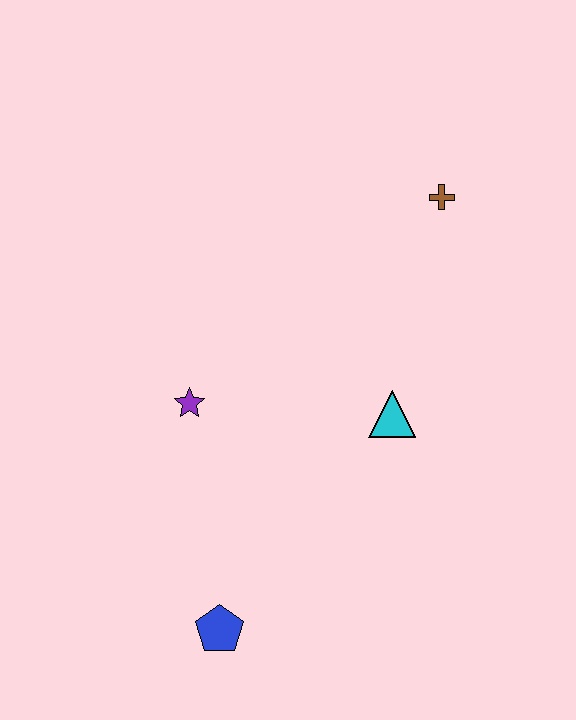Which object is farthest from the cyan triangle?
The blue pentagon is farthest from the cyan triangle.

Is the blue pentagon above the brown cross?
No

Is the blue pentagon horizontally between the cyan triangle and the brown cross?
No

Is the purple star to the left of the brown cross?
Yes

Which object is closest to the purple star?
The cyan triangle is closest to the purple star.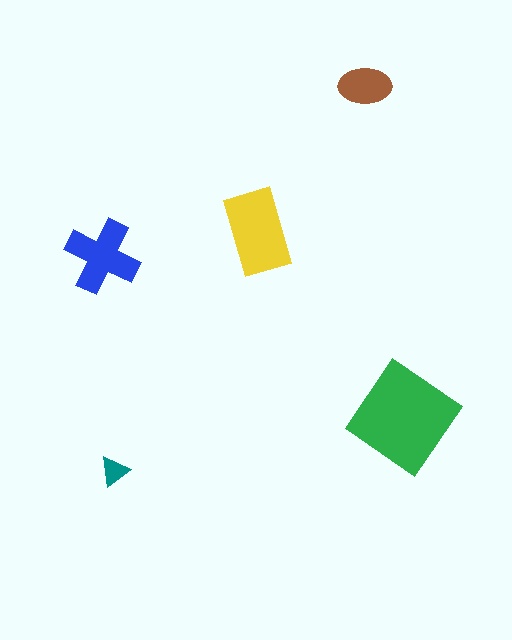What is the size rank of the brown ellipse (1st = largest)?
4th.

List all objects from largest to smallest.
The green diamond, the yellow rectangle, the blue cross, the brown ellipse, the teal triangle.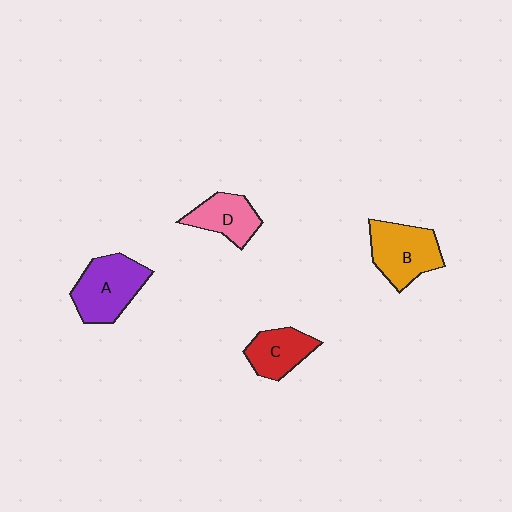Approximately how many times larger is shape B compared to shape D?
Approximately 1.4 times.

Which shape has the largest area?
Shape A (purple).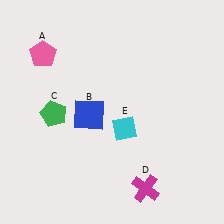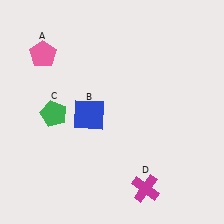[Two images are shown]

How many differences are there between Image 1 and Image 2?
There is 1 difference between the two images.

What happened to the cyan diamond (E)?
The cyan diamond (E) was removed in Image 2. It was in the bottom-right area of Image 1.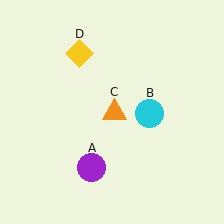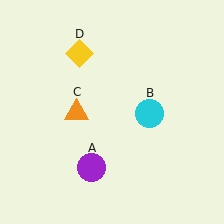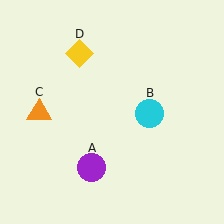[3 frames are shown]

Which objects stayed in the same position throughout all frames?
Purple circle (object A) and cyan circle (object B) and yellow diamond (object D) remained stationary.